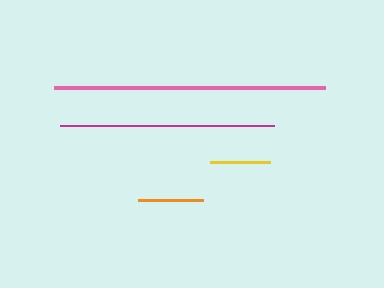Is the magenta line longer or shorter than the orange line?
The magenta line is longer than the orange line.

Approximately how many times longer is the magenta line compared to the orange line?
The magenta line is approximately 3.3 times the length of the orange line.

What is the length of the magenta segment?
The magenta segment is approximately 214 pixels long.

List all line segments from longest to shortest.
From longest to shortest: pink, magenta, orange, yellow.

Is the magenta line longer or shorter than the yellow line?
The magenta line is longer than the yellow line.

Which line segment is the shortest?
The yellow line is the shortest at approximately 60 pixels.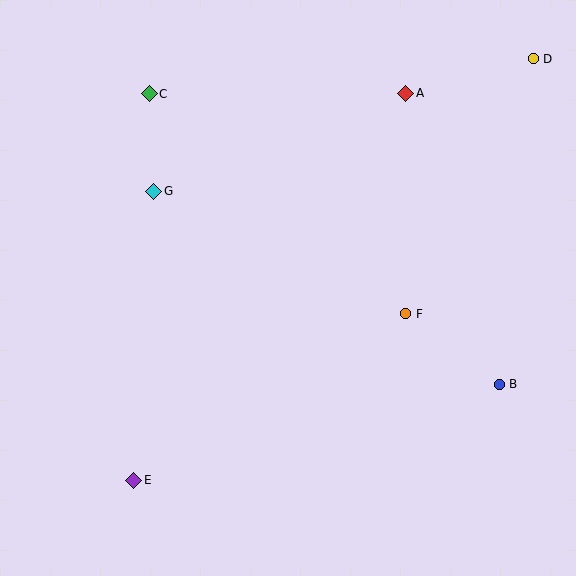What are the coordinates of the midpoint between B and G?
The midpoint between B and G is at (326, 288).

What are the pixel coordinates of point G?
Point G is at (154, 191).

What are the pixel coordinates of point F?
Point F is at (406, 314).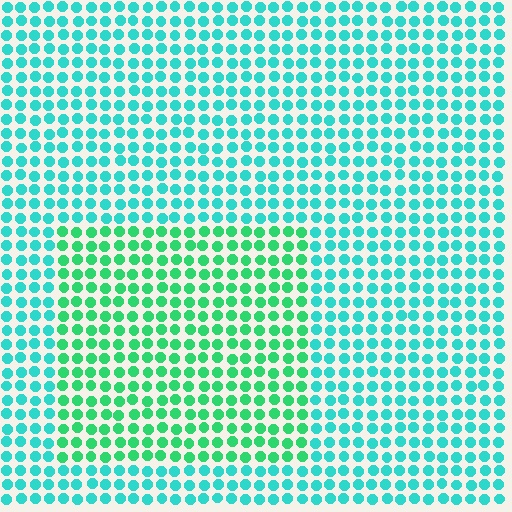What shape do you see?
I see a rectangle.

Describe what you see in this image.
The image is filled with small cyan elements in a uniform arrangement. A rectangle-shaped region is visible where the elements are tinted to a slightly different hue, forming a subtle color boundary.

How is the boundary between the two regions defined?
The boundary is defined purely by a slight shift in hue (about 33 degrees). Spacing, size, and orientation are identical on both sides.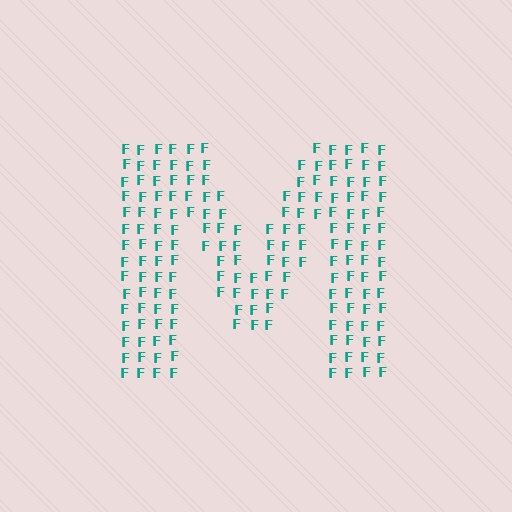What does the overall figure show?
The overall figure shows the letter M.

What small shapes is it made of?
It is made of small letter F's.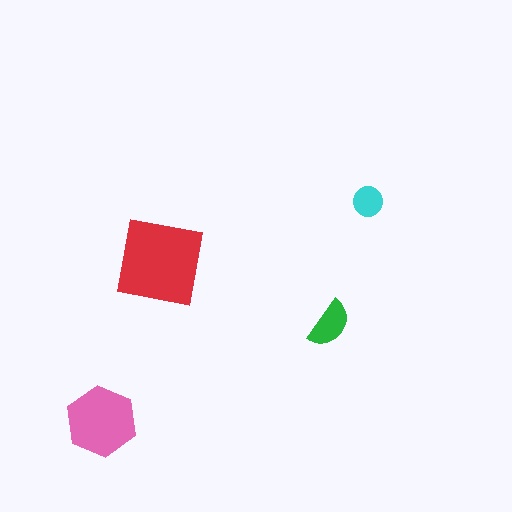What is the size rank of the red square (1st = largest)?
1st.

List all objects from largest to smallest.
The red square, the pink hexagon, the green semicircle, the cyan circle.